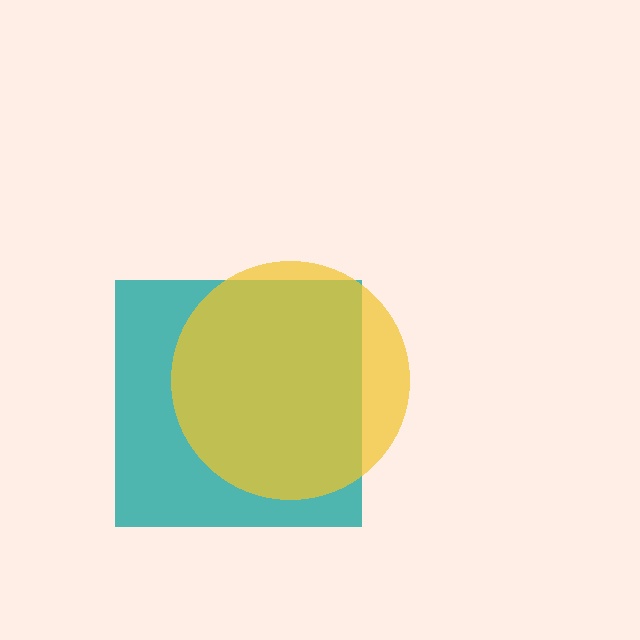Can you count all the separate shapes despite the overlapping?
Yes, there are 2 separate shapes.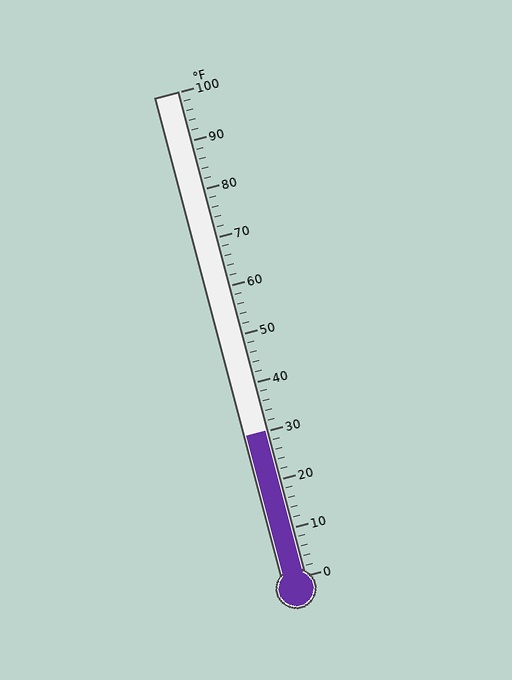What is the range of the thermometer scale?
The thermometer scale ranges from 0°F to 100°F.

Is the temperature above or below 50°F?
The temperature is below 50°F.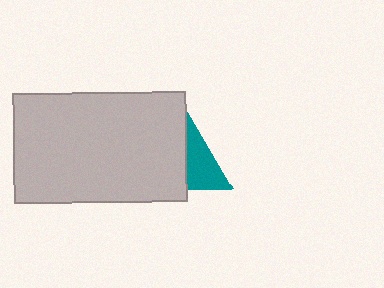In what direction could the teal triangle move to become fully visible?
The teal triangle could move right. That would shift it out from behind the light gray rectangle entirely.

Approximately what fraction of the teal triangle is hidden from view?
Roughly 58% of the teal triangle is hidden behind the light gray rectangle.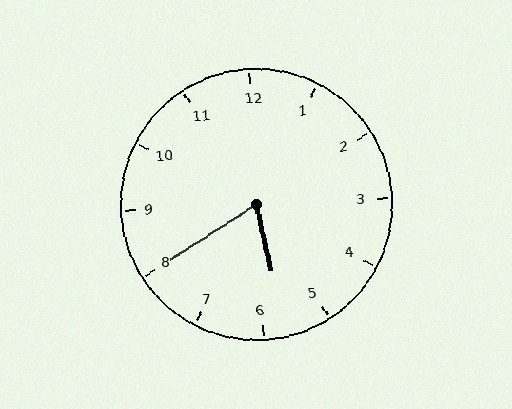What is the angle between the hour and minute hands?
Approximately 70 degrees.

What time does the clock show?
5:40.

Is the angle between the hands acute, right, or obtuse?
It is acute.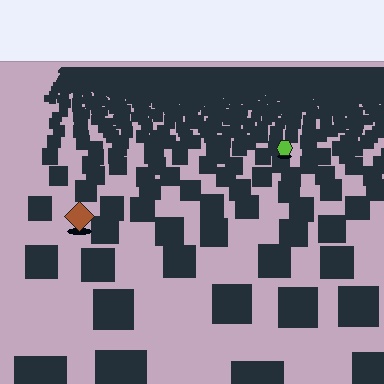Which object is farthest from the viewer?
The lime hexagon is farthest from the viewer. It appears smaller and the ground texture around it is denser.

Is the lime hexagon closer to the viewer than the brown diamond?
No. The brown diamond is closer — you can tell from the texture gradient: the ground texture is coarser near it.